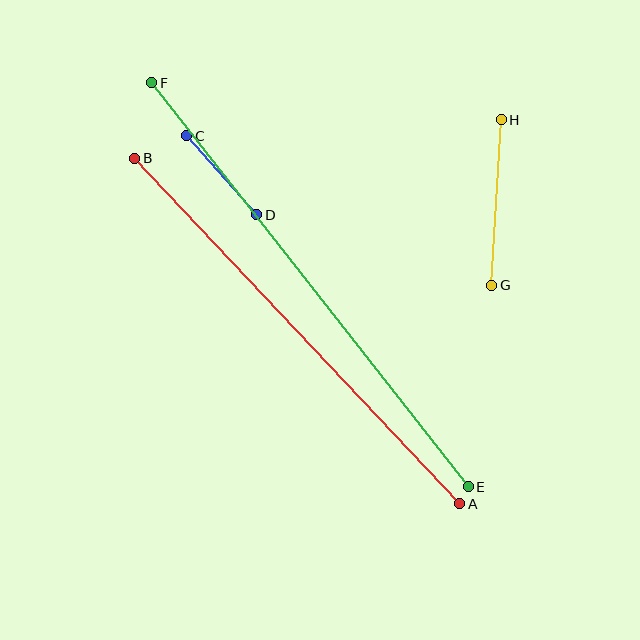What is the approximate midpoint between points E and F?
The midpoint is at approximately (310, 285) pixels.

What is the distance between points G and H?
The distance is approximately 166 pixels.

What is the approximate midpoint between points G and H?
The midpoint is at approximately (497, 202) pixels.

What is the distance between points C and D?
The distance is approximately 106 pixels.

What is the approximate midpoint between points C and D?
The midpoint is at approximately (222, 175) pixels.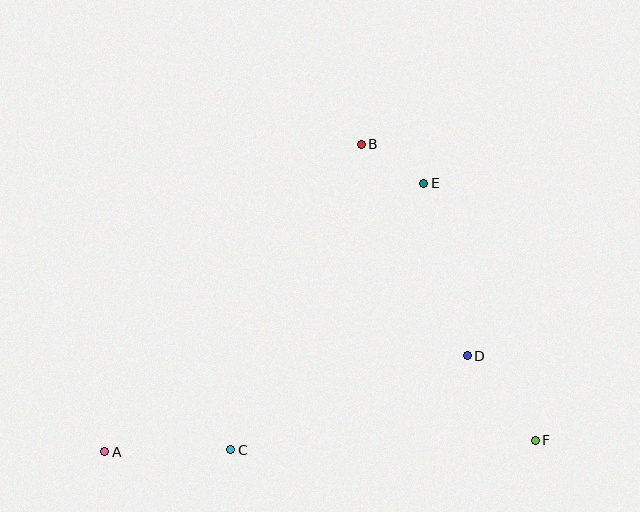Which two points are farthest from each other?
Points A and F are farthest from each other.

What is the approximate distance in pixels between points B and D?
The distance between B and D is approximately 236 pixels.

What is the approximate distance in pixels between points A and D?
The distance between A and D is approximately 375 pixels.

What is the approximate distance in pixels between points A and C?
The distance between A and C is approximately 126 pixels.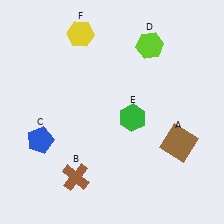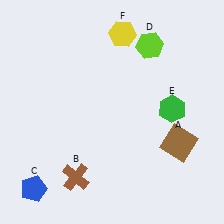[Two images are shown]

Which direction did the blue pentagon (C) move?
The blue pentagon (C) moved down.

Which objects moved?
The objects that moved are: the blue pentagon (C), the green hexagon (E), the yellow hexagon (F).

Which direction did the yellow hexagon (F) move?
The yellow hexagon (F) moved right.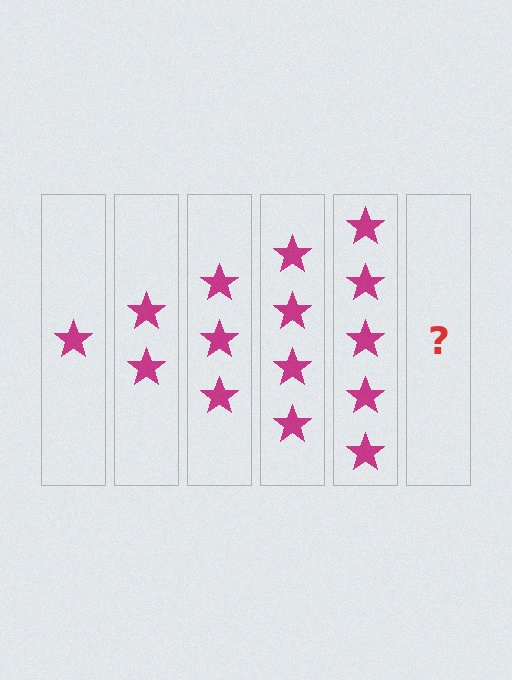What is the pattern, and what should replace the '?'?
The pattern is that each step adds one more star. The '?' should be 6 stars.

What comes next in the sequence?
The next element should be 6 stars.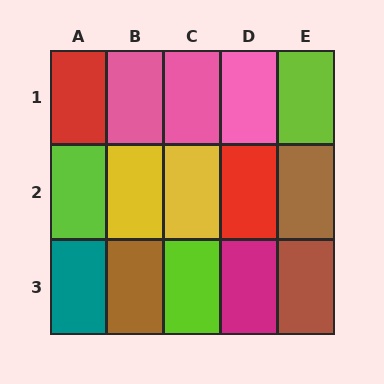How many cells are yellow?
2 cells are yellow.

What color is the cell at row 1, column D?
Pink.